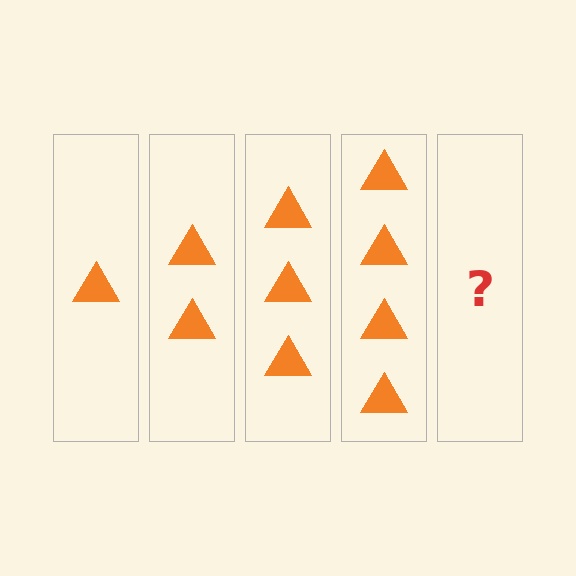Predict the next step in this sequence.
The next step is 5 triangles.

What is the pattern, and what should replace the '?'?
The pattern is that each step adds one more triangle. The '?' should be 5 triangles.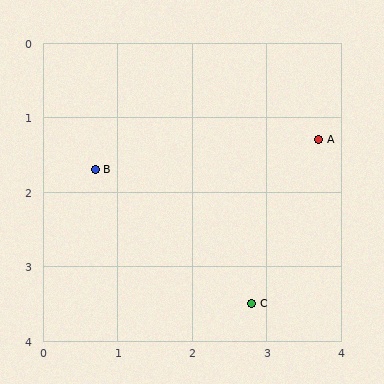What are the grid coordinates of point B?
Point B is at approximately (0.7, 1.7).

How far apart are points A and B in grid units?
Points A and B are about 3.0 grid units apart.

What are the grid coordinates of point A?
Point A is at approximately (3.7, 1.3).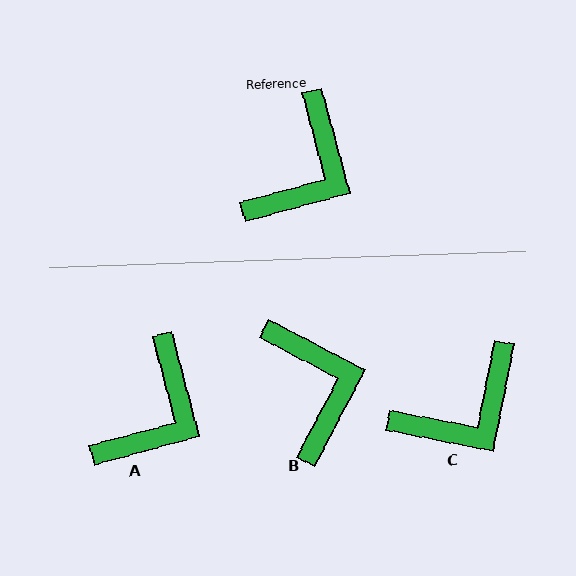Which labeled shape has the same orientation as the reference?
A.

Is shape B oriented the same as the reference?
No, it is off by about 47 degrees.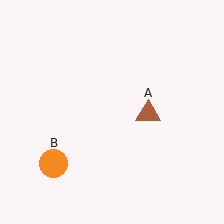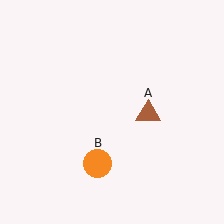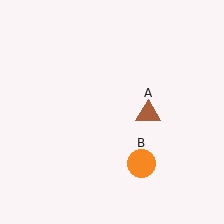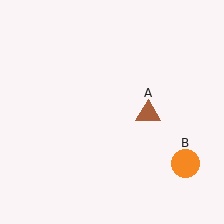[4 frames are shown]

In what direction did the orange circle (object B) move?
The orange circle (object B) moved right.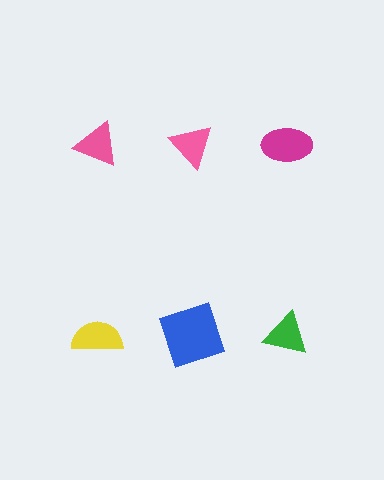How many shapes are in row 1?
3 shapes.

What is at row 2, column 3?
A green triangle.